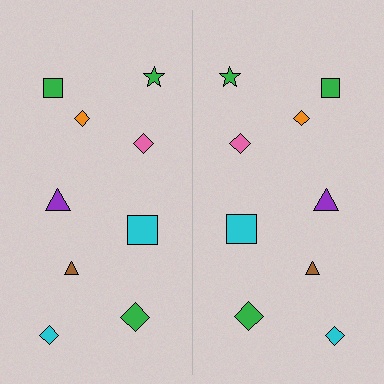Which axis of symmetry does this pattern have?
The pattern has a vertical axis of symmetry running through the center of the image.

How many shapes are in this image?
There are 18 shapes in this image.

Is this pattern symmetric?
Yes, this pattern has bilateral (reflection) symmetry.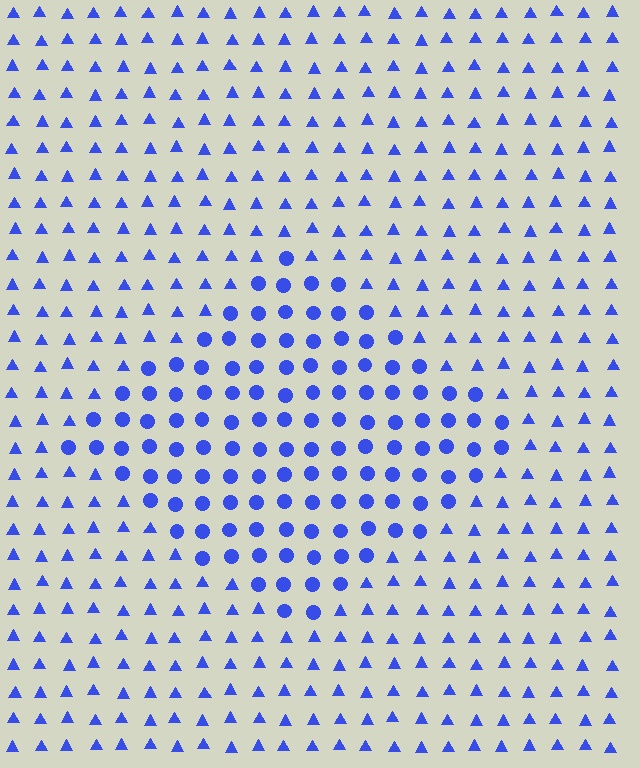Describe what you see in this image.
The image is filled with small blue elements arranged in a uniform grid. A diamond-shaped region contains circles, while the surrounding area contains triangles. The boundary is defined purely by the change in element shape.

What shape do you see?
I see a diamond.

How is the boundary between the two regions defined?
The boundary is defined by a change in element shape: circles inside vs. triangles outside. All elements share the same color and spacing.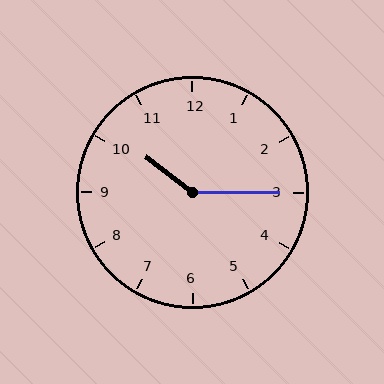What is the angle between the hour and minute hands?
Approximately 142 degrees.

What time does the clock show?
10:15.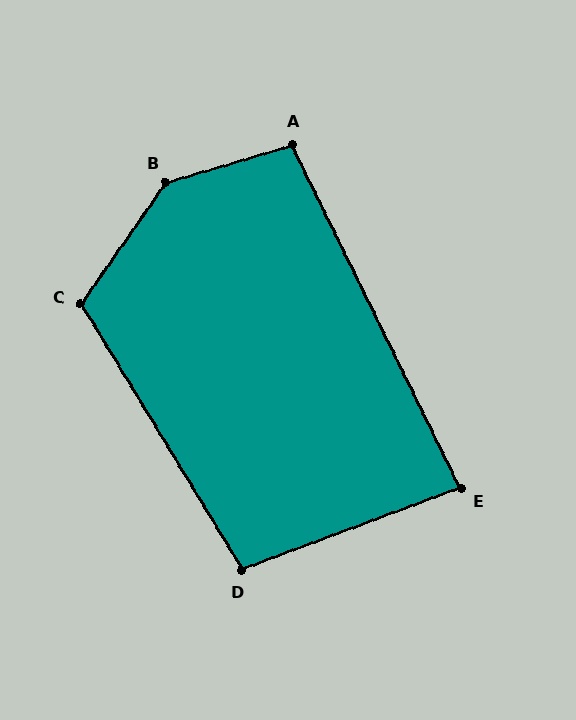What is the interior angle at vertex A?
Approximately 99 degrees (obtuse).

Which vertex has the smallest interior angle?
E, at approximately 84 degrees.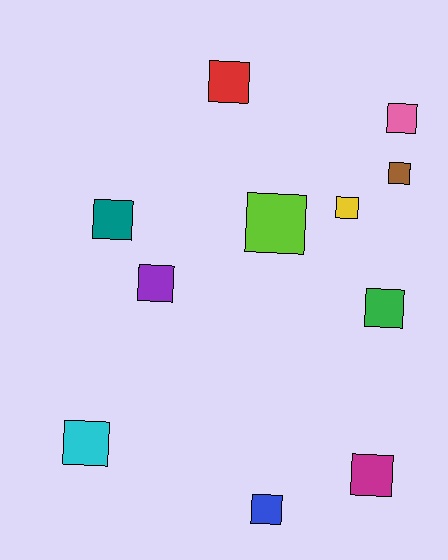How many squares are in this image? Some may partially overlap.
There are 11 squares.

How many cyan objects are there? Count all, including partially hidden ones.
There is 1 cyan object.